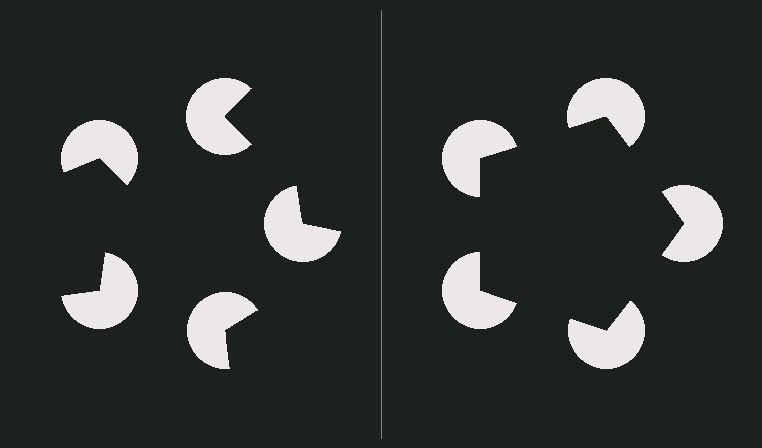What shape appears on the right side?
An illusory pentagon.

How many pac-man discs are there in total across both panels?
10 — 5 on each side.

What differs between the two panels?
The pac-man discs are positioned identically on both sides; only the wedge orientations differ. On the right they align to a pentagon; on the left they are misaligned.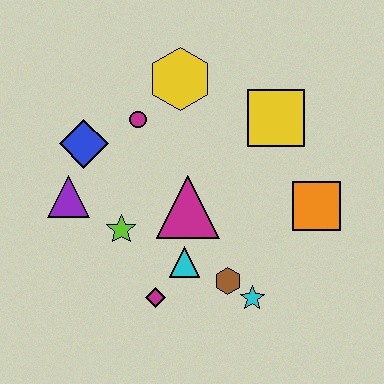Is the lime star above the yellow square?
No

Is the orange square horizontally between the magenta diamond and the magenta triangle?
No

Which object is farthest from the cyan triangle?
The yellow hexagon is farthest from the cyan triangle.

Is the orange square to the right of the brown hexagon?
Yes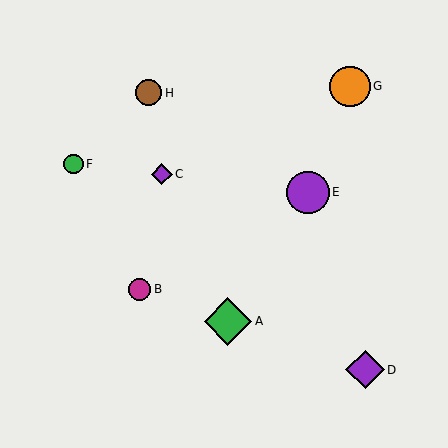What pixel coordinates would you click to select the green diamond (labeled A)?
Click at (228, 321) to select the green diamond A.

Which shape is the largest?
The green diamond (labeled A) is the largest.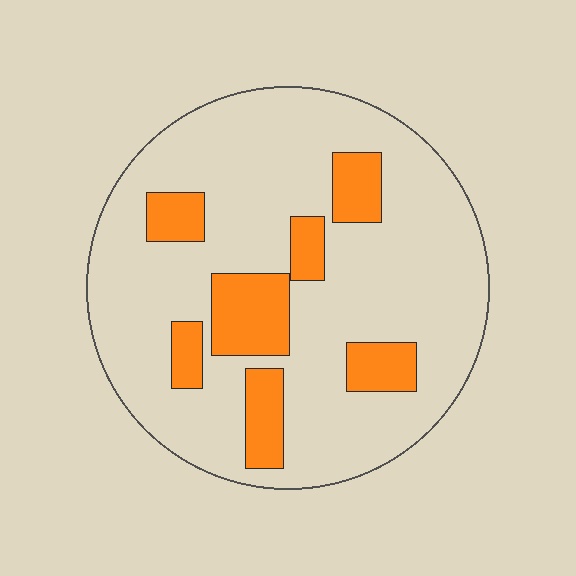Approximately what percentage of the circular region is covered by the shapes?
Approximately 20%.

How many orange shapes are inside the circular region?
7.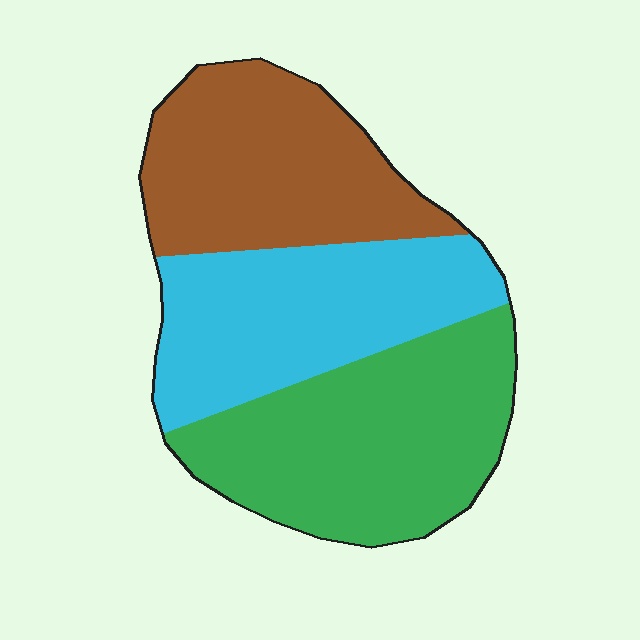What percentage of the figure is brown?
Brown covers about 30% of the figure.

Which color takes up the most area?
Green, at roughly 35%.